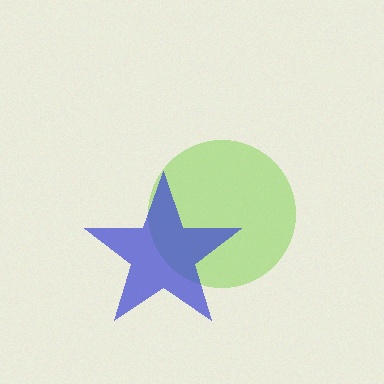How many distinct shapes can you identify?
There are 2 distinct shapes: a lime circle, a blue star.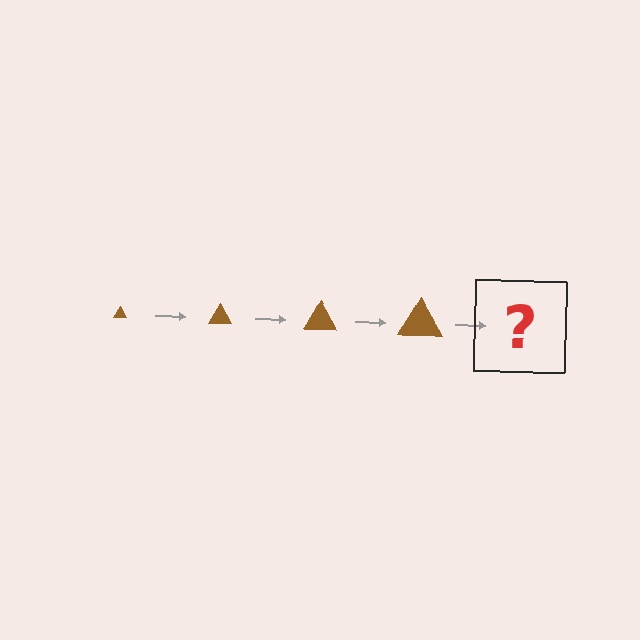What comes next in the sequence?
The next element should be a brown triangle, larger than the previous one.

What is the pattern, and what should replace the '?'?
The pattern is that the triangle gets progressively larger each step. The '?' should be a brown triangle, larger than the previous one.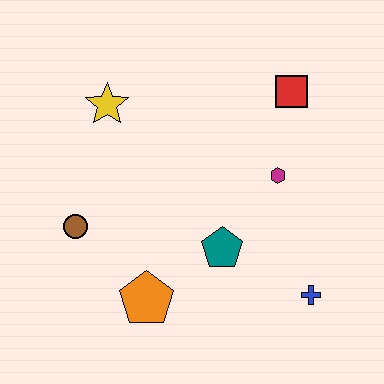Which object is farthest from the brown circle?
The red square is farthest from the brown circle.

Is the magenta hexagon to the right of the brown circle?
Yes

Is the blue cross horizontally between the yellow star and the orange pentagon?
No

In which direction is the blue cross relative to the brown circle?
The blue cross is to the right of the brown circle.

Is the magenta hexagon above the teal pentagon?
Yes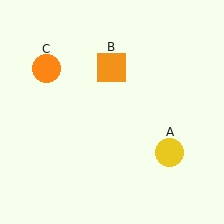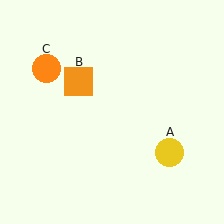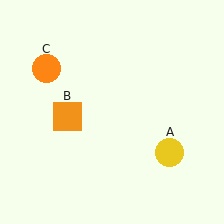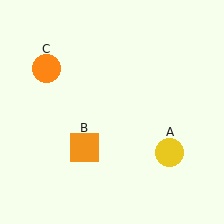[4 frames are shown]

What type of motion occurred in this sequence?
The orange square (object B) rotated counterclockwise around the center of the scene.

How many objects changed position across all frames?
1 object changed position: orange square (object B).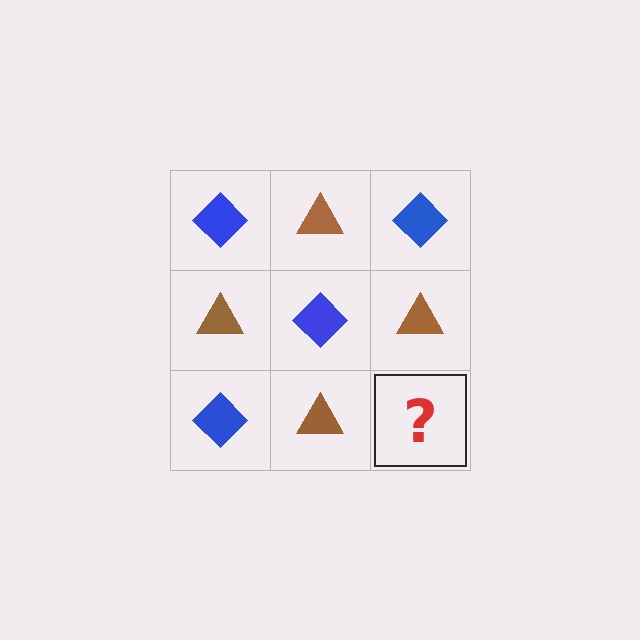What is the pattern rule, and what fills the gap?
The rule is that it alternates blue diamond and brown triangle in a checkerboard pattern. The gap should be filled with a blue diamond.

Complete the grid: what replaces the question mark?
The question mark should be replaced with a blue diamond.